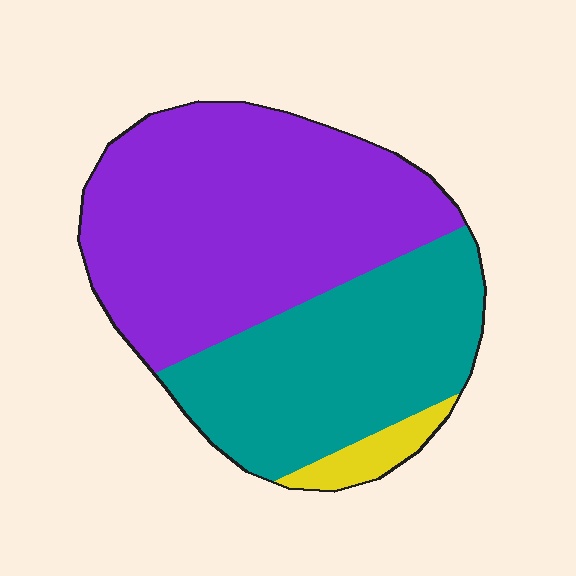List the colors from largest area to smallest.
From largest to smallest: purple, teal, yellow.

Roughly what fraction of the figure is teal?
Teal takes up between a quarter and a half of the figure.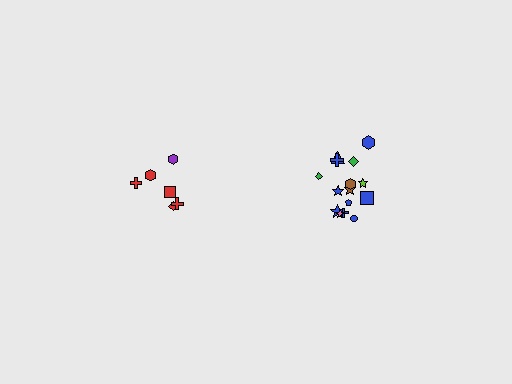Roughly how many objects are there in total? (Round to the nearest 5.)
Roughly 20 objects in total.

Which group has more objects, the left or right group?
The right group.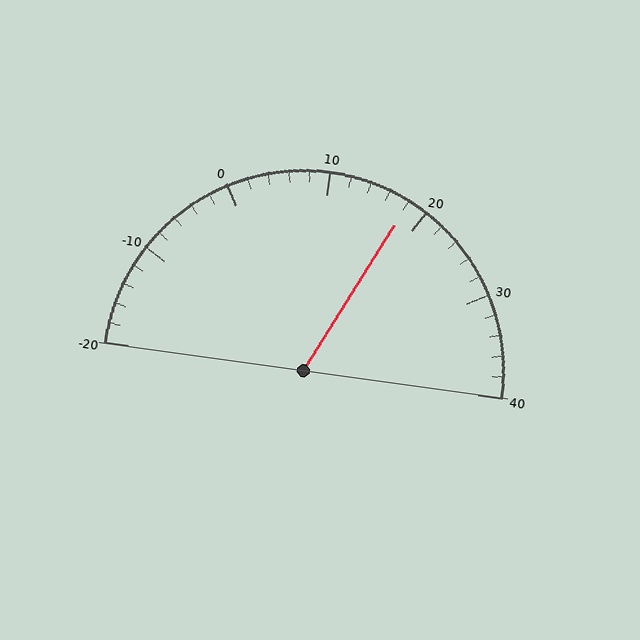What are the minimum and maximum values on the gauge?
The gauge ranges from -20 to 40.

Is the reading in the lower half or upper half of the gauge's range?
The reading is in the upper half of the range (-20 to 40).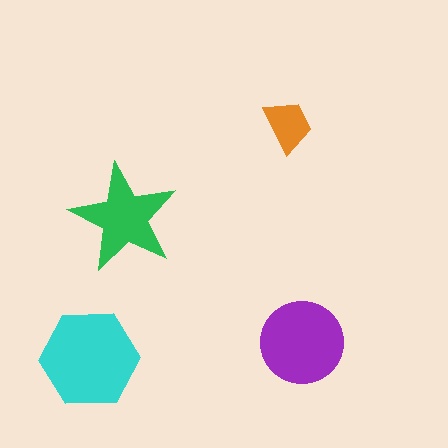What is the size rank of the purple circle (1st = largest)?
2nd.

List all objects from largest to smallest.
The cyan hexagon, the purple circle, the green star, the orange trapezoid.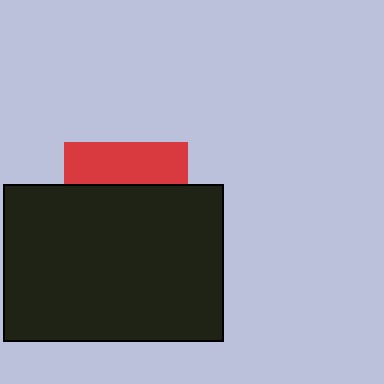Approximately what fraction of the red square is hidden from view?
Roughly 66% of the red square is hidden behind the black rectangle.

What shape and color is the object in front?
The object in front is a black rectangle.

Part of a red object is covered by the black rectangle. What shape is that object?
It is a square.